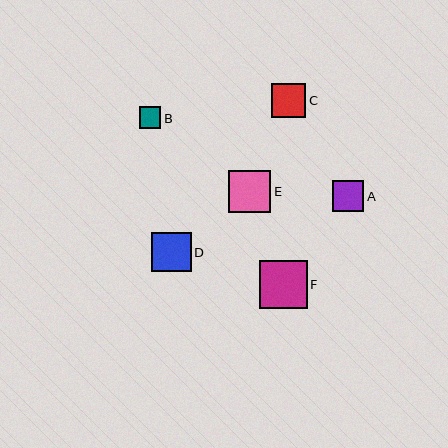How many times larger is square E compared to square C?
Square E is approximately 1.3 times the size of square C.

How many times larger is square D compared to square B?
Square D is approximately 1.9 times the size of square B.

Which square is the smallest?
Square B is the smallest with a size of approximately 21 pixels.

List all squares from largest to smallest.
From largest to smallest: F, E, D, C, A, B.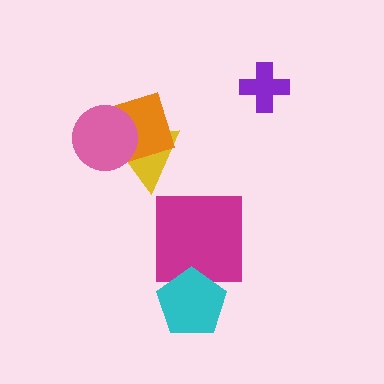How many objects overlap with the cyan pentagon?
1 object overlaps with the cyan pentagon.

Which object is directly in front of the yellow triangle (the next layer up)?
The orange square is directly in front of the yellow triangle.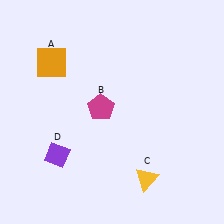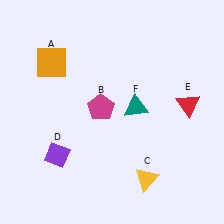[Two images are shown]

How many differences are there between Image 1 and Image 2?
There are 2 differences between the two images.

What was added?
A red triangle (E), a teal triangle (F) were added in Image 2.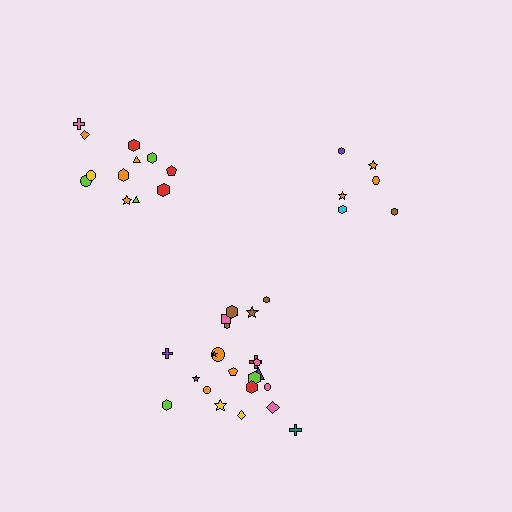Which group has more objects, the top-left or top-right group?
The top-left group.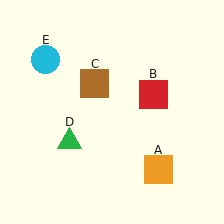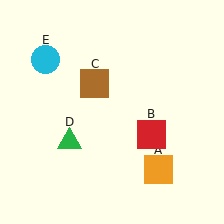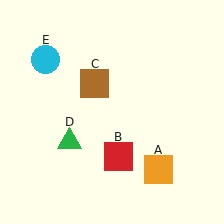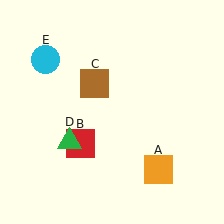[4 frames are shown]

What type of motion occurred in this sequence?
The red square (object B) rotated clockwise around the center of the scene.